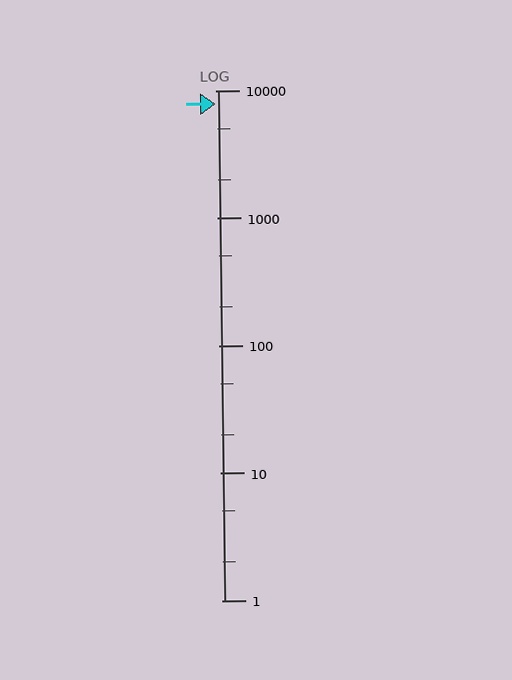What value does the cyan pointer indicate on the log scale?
The pointer indicates approximately 7800.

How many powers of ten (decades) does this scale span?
The scale spans 4 decades, from 1 to 10000.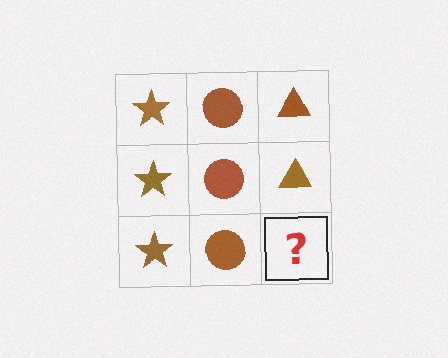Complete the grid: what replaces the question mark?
The question mark should be replaced with a brown triangle.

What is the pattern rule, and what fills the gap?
The rule is that each column has a consistent shape. The gap should be filled with a brown triangle.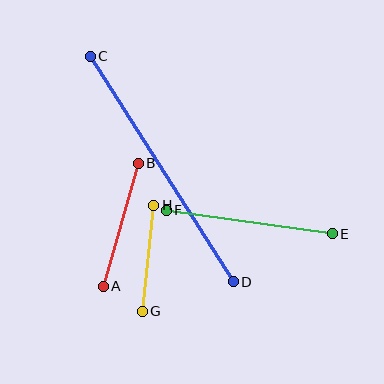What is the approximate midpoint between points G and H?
The midpoint is at approximately (148, 258) pixels.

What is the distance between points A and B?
The distance is approximately 128 pixels.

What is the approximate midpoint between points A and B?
The midpoint is at approximately (121, 225) pixels.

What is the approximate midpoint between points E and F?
The midpoint is at approximately (249, 222) pixels.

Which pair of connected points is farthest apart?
Points C and D are farthest apart.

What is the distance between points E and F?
The distance is approximately 168 pixels.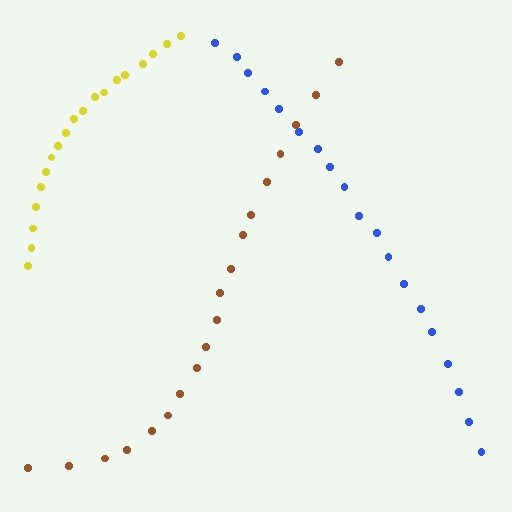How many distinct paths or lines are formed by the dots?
There are 3 distinct paths.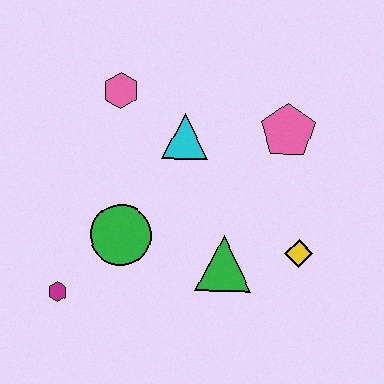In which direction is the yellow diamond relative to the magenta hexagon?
The yellow diamond is to the right of the magenta hexagon.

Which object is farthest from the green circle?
The pink pentagon is farthest from the green circle.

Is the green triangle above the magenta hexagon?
Yes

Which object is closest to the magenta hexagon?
The green circle is closest to the magenta hexagon.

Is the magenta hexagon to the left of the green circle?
Yes